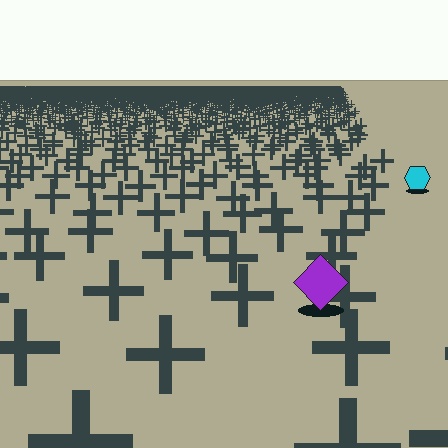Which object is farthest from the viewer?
The cyan hexagon is farthest from the viewer. It appears smaller and the ground texture around it is denser.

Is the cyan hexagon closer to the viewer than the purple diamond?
No. The purple diamond is closer — you can tell from the texture gradient: the ground texture is coarser near it.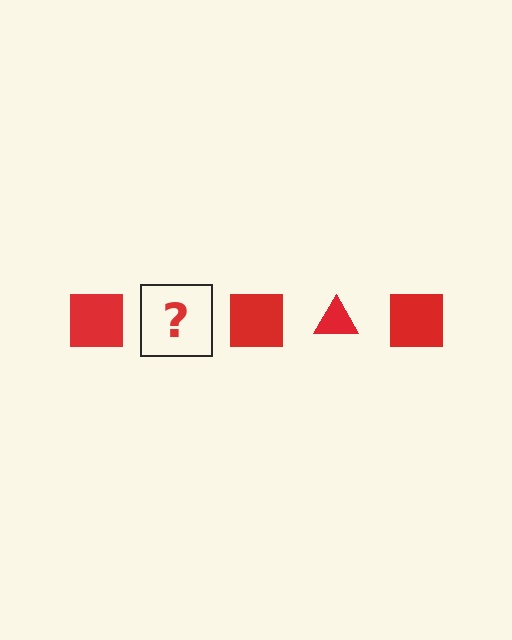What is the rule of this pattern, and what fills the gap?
The rule is that the pattern cycles through square, triangle shapes in red. The gap should be filled with a red triangle.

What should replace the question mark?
The question mark should be replaced with a red triangle.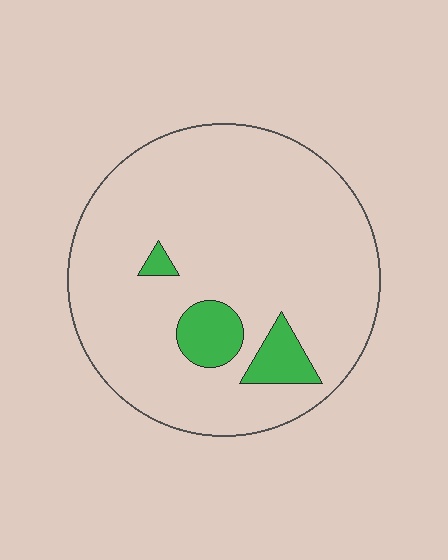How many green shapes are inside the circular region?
3.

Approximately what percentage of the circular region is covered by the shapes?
Approximately 10%.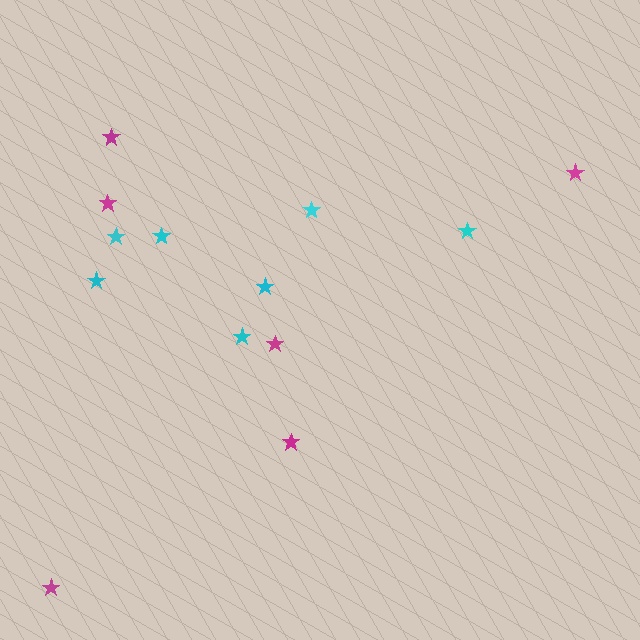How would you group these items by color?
There are 2 groups: one group of cyan stars (7) and one group of magenta stars (6).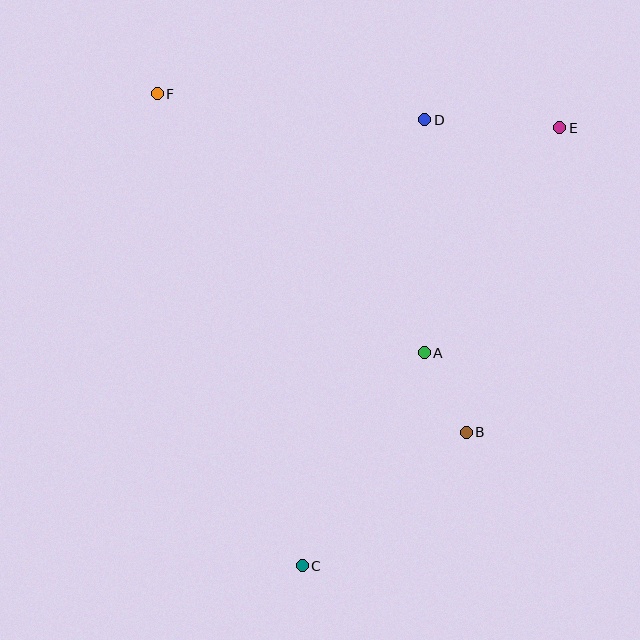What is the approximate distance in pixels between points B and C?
The distance between B and C is approximately 212 pixels.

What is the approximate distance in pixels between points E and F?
The distance between E and F is approximately 404 pixels.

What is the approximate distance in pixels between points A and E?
The distance between A and E is approximately 263 pixels.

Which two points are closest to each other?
Points A and B are closest to each other.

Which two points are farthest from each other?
Points C and E are farthest from each other.